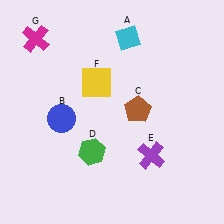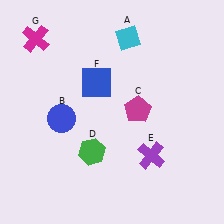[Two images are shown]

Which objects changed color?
C changed from brown to magenta. F changed from yellow to blue.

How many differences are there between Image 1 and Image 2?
There are 2 differences between the two images.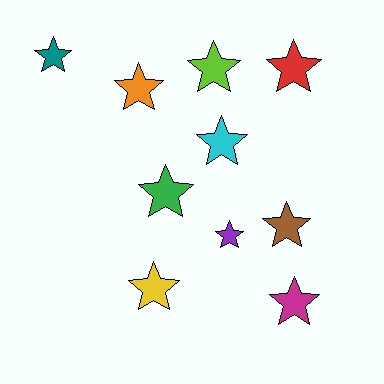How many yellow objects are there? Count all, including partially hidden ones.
There is 1 yellow object.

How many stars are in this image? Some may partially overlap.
There are 10 stars.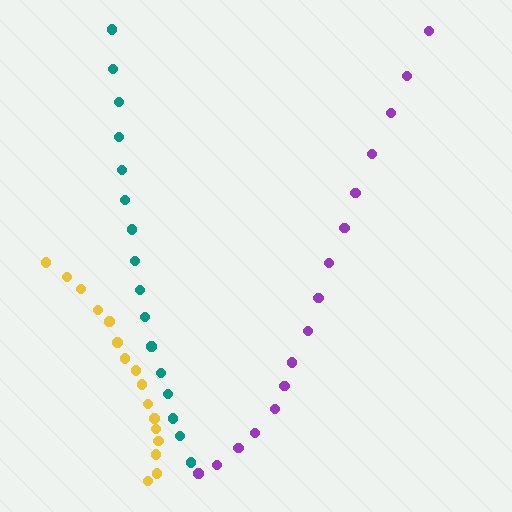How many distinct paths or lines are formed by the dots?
There are 3 distinct paths.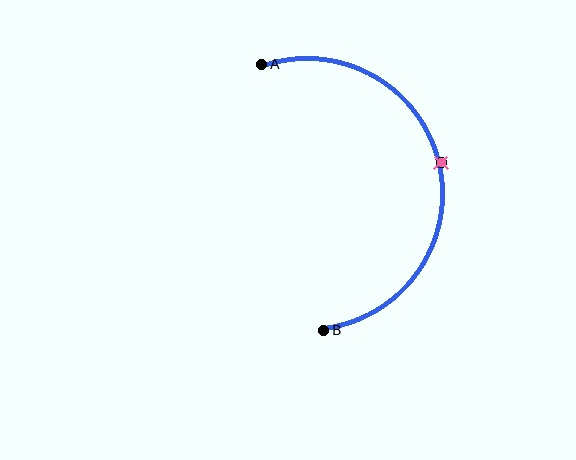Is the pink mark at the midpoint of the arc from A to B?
Yes. The pink mark lies on the arc at equal arc-length from both A and B — it is the arc midpoint.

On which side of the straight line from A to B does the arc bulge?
The arc bulges to the right of the straight line connecting A and B.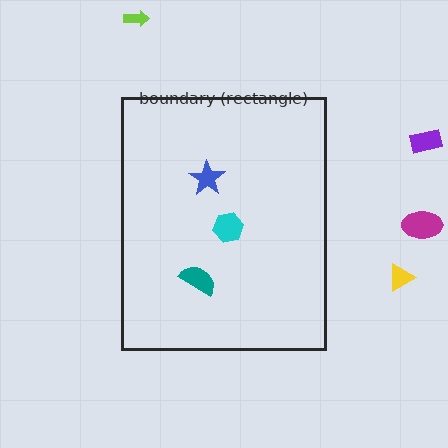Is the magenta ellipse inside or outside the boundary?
Outside.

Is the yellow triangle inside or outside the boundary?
Outside.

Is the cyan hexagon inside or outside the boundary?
Inside.